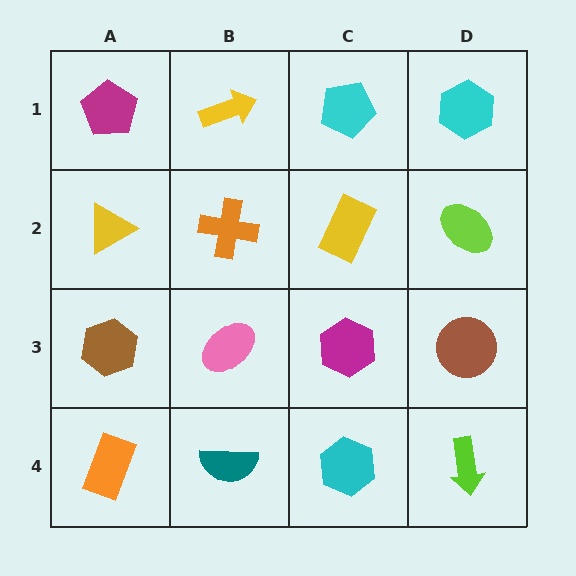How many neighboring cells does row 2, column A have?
3.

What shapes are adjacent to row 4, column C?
A magenta hexagon (row 3, column C), a teal semicircle (row 4, column B), a lime arrow (row 4, column D).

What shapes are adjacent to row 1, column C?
A yellow rectangle (row 2, column C), a yellow arrow (row 1, column B), a cyan hexagon (row 1, column D).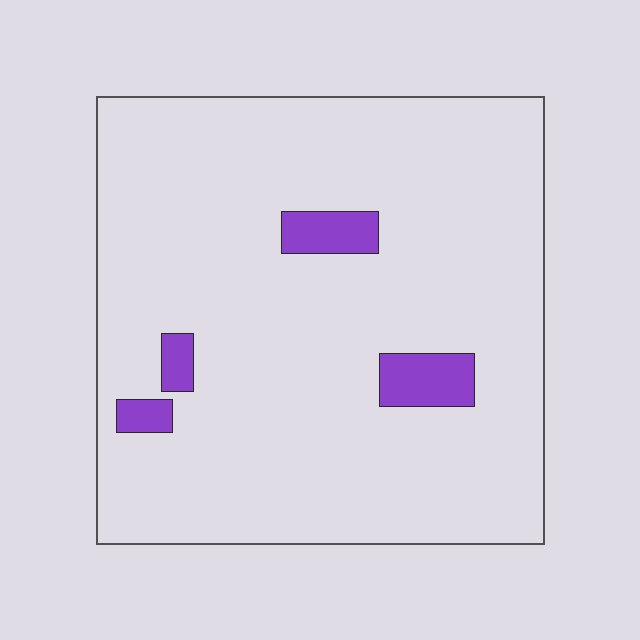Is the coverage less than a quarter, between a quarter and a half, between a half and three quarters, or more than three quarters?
Less than a quarter.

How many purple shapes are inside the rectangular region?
4.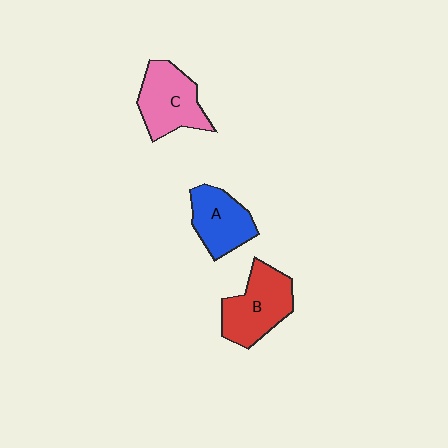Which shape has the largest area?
Shape B (red).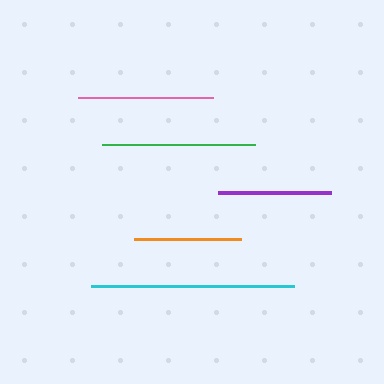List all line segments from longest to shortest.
From longest to shortest: cyan, green, pink, purple, orange.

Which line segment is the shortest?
The orange line is the shortest at approximately 107 pixels.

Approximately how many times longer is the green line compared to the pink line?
The green line is approximately 1.1 times the length of the pink line.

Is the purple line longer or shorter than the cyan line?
The cyan line is longer than the purple line.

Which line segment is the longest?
The cyan line is the longest at approximately 203 pixels.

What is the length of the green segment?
The green segment is approximately 153 pixels long.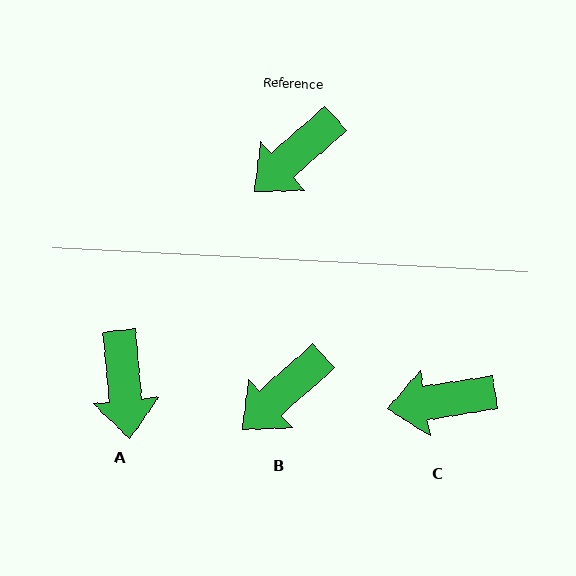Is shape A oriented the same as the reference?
No, it is off by about 54 degrees.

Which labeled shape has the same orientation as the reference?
B.